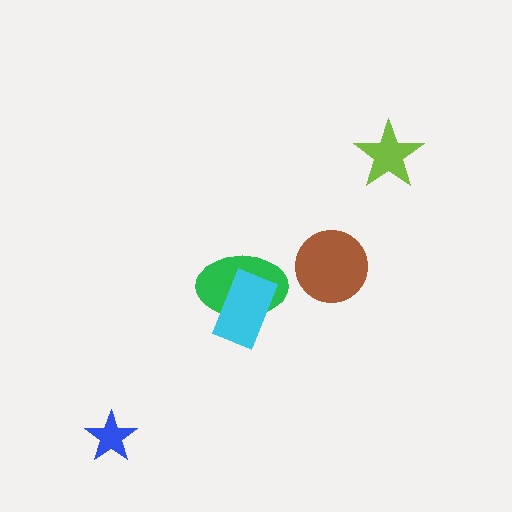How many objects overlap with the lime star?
0 objects overlap with the lime star.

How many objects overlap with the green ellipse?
1 object overlaps with the green ellipse.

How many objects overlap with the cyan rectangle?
1 object overlaps with the cyan rectangle.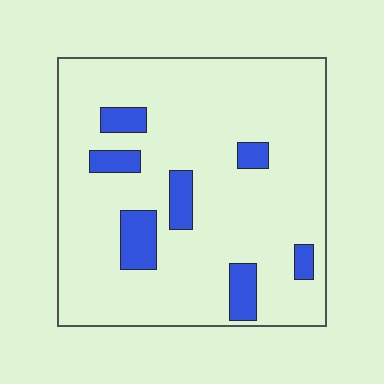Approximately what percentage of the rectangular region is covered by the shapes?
Approximately 15%.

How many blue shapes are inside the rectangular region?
7.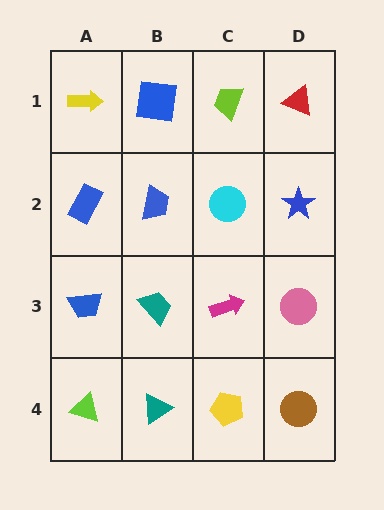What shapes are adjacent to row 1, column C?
A cyan circle (row 2, column C), a blue square (row 1, column B), a red triangle (row 1, column D).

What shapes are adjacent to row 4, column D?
A pink circle (row 3, column D), a yellow pentagon (row 4, column C).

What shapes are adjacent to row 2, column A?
A yellow arrow (row 1, column A), a blue trapezoid (row 3, column A), a blue trapezoid (row 2, column B).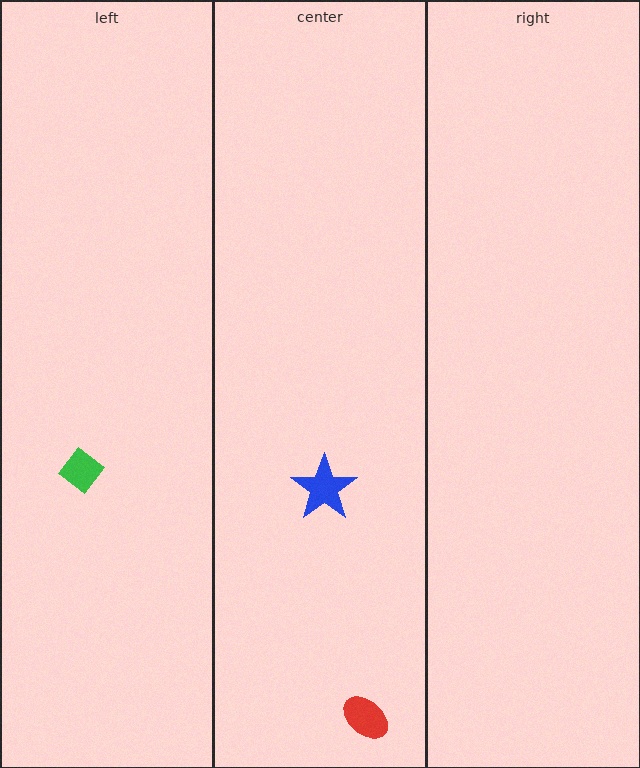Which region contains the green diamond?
The left region.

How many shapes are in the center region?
2.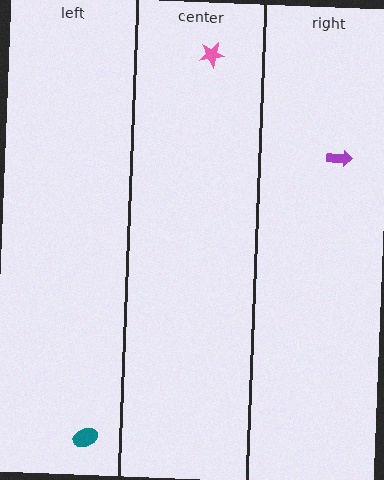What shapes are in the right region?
The purple arrow.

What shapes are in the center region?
The pink star.